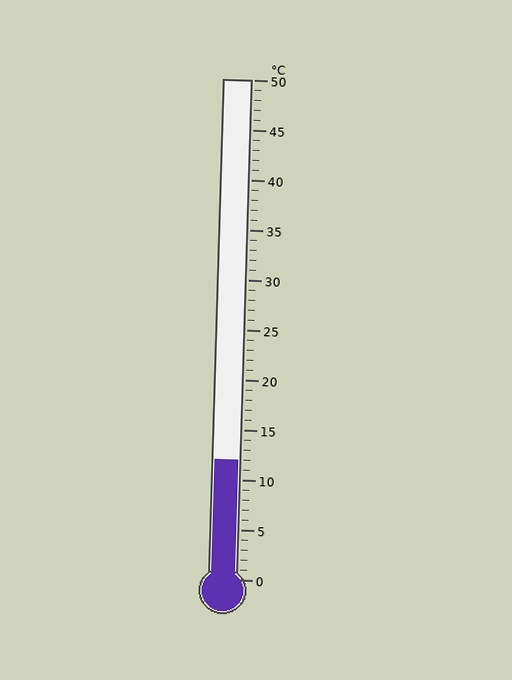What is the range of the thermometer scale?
The thermometer scale ranges from 0°C to 50°C.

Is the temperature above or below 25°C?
The temperature is below 25°C.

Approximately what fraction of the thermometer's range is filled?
The thermometer is filled to approximately 25% of its range.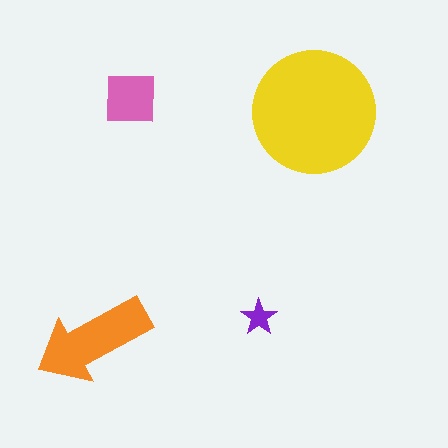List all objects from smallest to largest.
The purple star, the pink square, the orange arrow, the yellow circle.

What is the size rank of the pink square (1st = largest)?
3rd.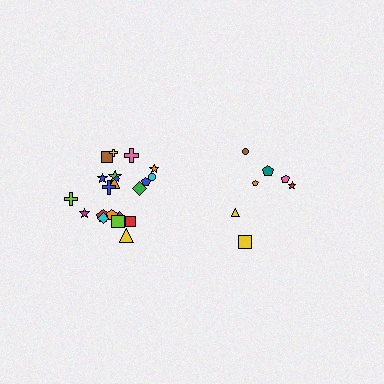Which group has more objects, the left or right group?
The left group.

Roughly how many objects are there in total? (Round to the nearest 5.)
Roughly 30 objects in total.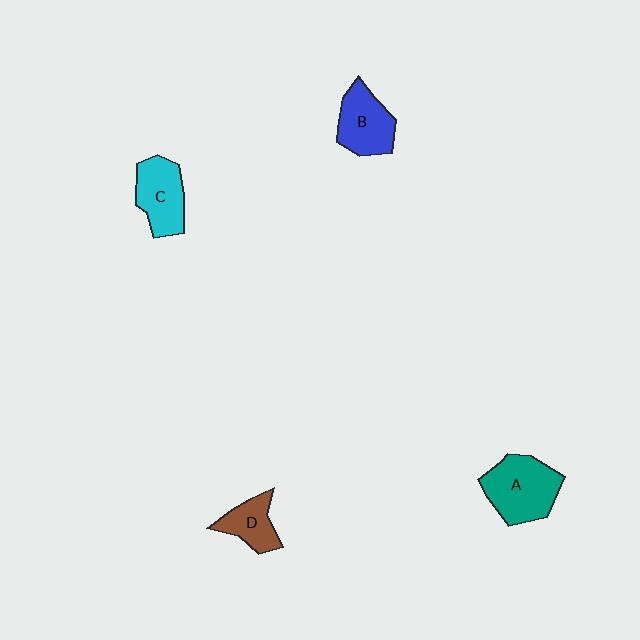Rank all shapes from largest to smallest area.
From largest to smallest: A (teal), B (blue), C (cyan), D (brown).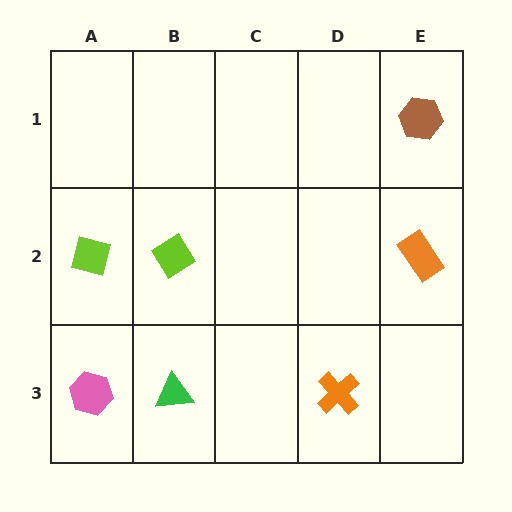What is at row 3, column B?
A green triangle.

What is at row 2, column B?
A lime diamond.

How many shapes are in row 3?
3 shapes.